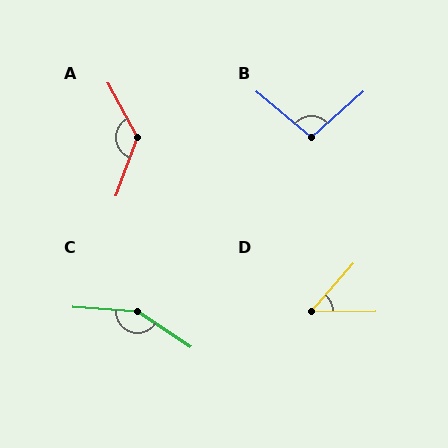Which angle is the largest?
C, at approximately 151 degrees.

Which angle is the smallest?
D, at approximately 48 degrees.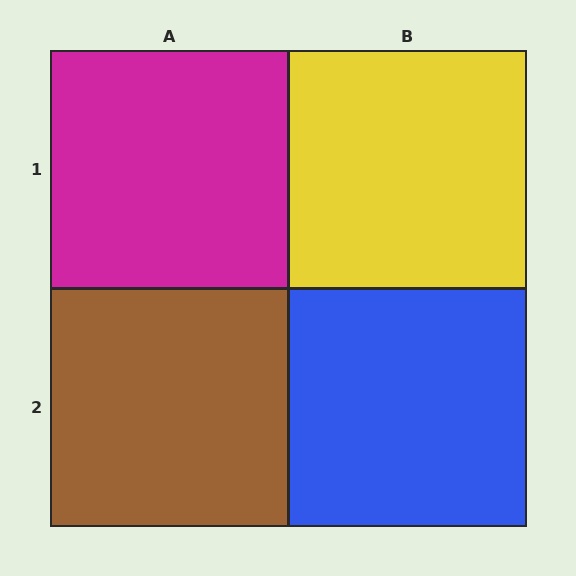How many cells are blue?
1 cell is blue.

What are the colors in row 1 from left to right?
Magenta, yellow.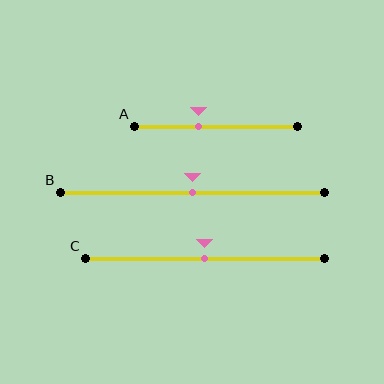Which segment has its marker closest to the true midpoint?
Segment B has its marker closest to the true midpoint.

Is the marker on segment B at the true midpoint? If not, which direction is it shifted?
Yes, the marker on segment B is at the true midpoint.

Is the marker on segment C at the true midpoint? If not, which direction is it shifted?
Yes, the marker on segment C is at the true midpoint.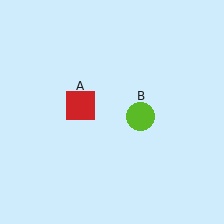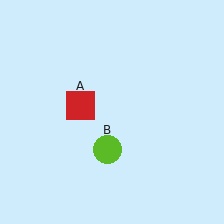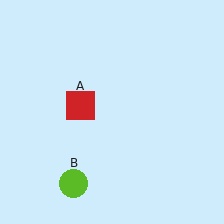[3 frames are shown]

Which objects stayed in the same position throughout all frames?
Red square (object A) remained stationary.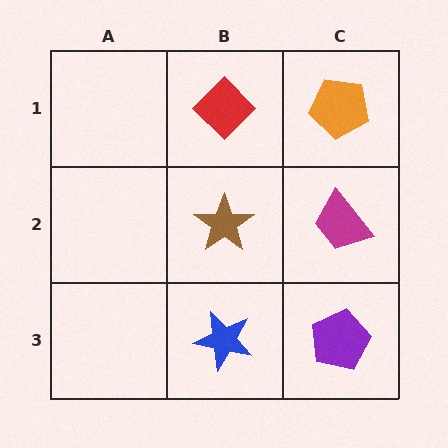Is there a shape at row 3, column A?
No, that cell is empty.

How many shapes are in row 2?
2 shapes.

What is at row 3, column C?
A purple pentagon.